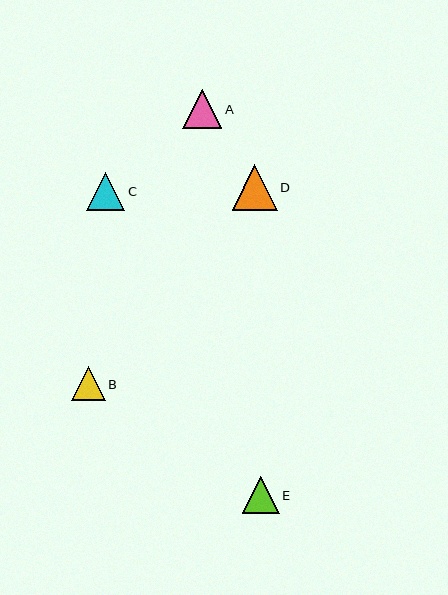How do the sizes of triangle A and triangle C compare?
Triangle A and triangle C are approximately the same size.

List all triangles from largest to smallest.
From largest to smallest: D, A, C, E, B.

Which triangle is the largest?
Triangle D is the largest with a size of approximately 45 pixels.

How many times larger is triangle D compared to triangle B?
Triangle D is approximately 1.3 times the size of triangle B.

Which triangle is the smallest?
Triangle B is the smallest with a size of approximately 34 pixels.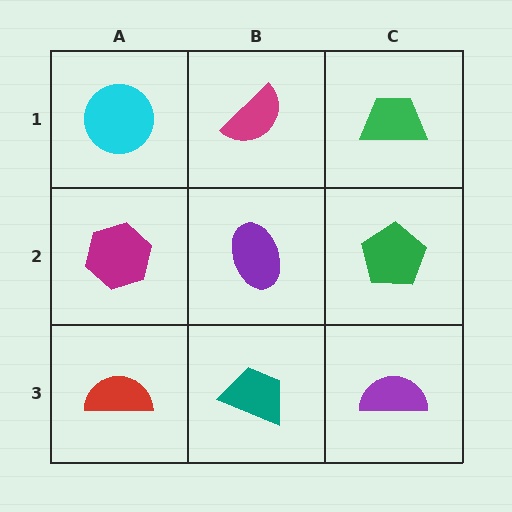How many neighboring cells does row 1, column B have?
3.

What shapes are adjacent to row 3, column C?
A green pentagon (row 2, column C), a teal trapezoid (row 3, column B).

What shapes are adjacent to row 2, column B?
A magenta semicircle (row 1, column B), a teal trapezoid (row 3, column B), a magenta hexagon (row 2, column A), a green pentagon (row 2, column C).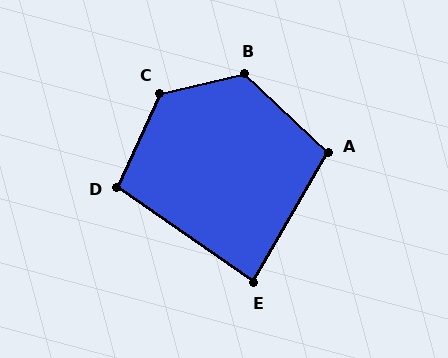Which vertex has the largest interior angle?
C, at approximately 127 degrees.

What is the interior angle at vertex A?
Approximately 103 degrees (obtuse).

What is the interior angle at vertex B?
Approximately 124 degrees (obtuse).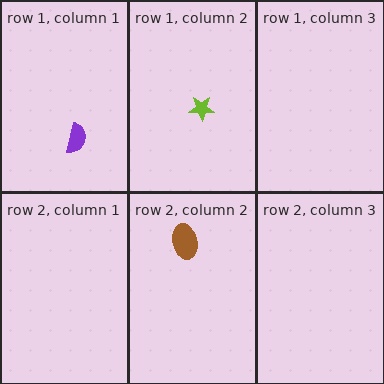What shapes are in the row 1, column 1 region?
The purple semicircle.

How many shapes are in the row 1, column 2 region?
1.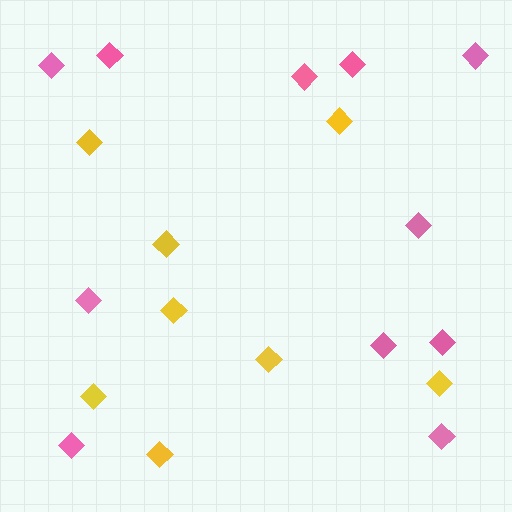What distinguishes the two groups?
There are 2 groups: one group of yellow diamonds (8) and one group of pink diamonds (11).